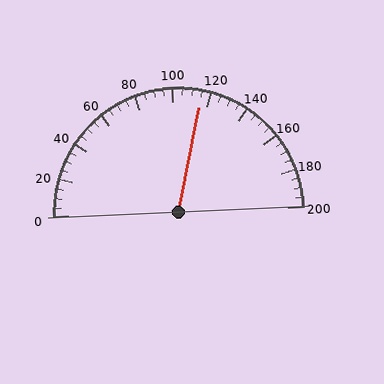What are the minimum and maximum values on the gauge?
The gauge ranges from 0 to 200.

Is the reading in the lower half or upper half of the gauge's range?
The reading is in the upper half of the range (0 to 200).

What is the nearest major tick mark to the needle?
The nearest major tick mark is 120.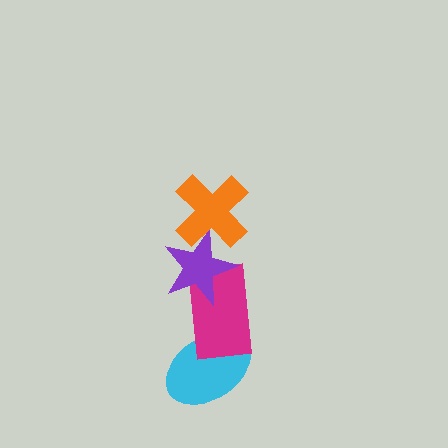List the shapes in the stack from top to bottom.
From top to bottom: the orange cross, the purple star, the magenta rectangle, the cyan ellipse.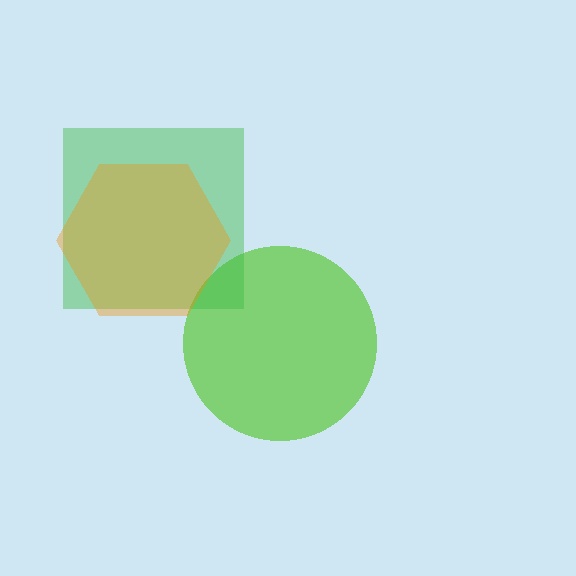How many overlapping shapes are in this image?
There are 3 overlapping shapes in the image.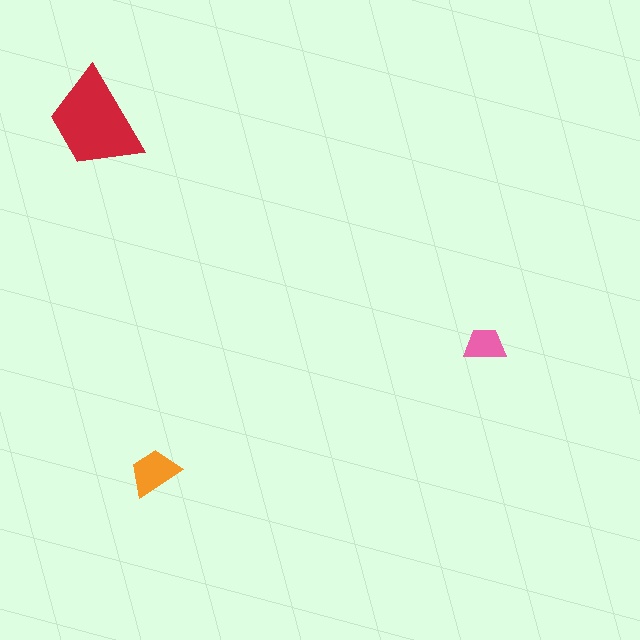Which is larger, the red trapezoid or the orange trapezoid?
The red one.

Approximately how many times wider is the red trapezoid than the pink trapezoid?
About 2.5 times wider.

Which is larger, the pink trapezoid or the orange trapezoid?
The orange one.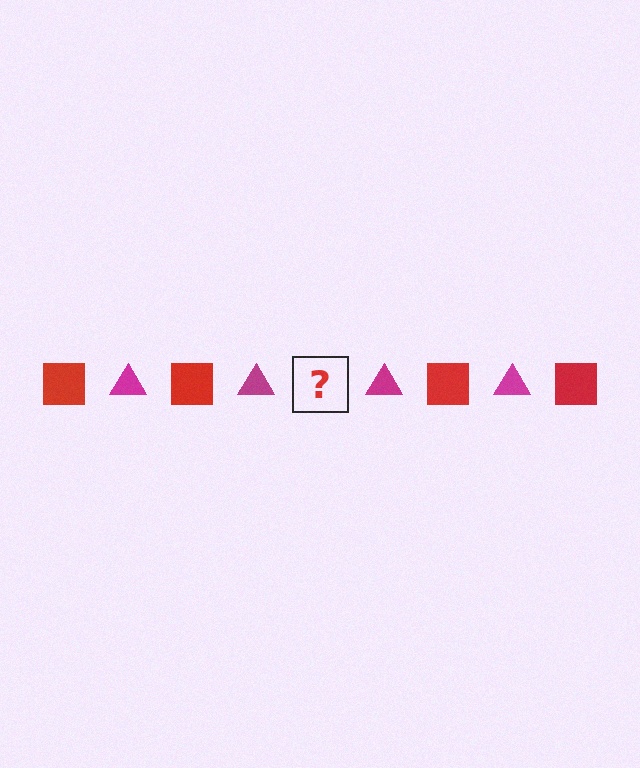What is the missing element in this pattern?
The missing element is a red square.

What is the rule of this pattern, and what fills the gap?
The rule is that the pattern alternates between red square and magenta triangle. The gap should be filled with a red square.